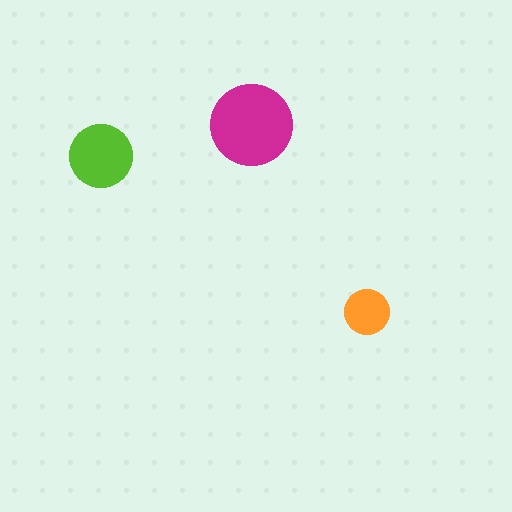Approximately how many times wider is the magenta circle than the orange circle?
About 2 times wider.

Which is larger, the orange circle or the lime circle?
The lime one.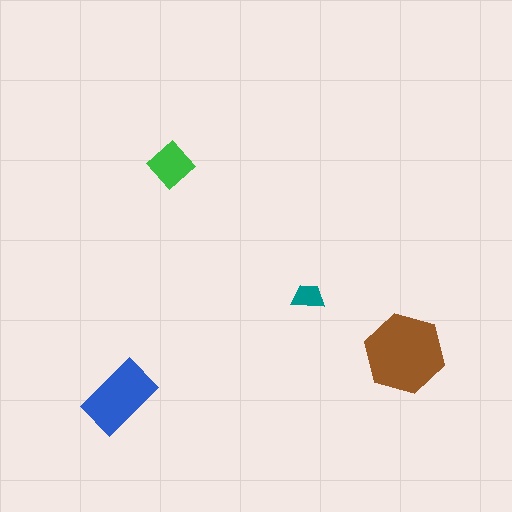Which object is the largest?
The brown hexagon.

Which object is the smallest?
The teal trapezoid.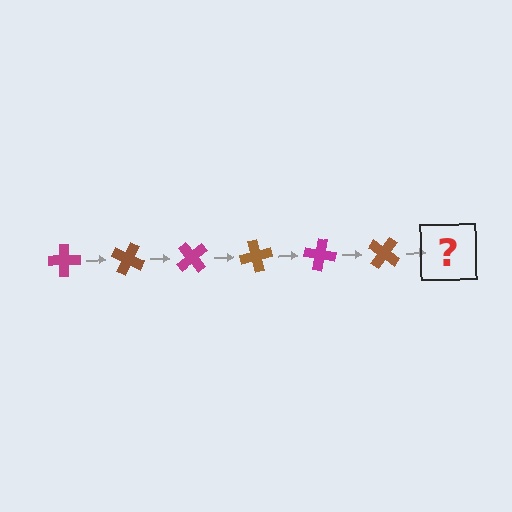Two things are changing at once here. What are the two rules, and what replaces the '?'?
The two rules are that it rotates 25 degrees each step and the color cycles through magenta and brown. The '?' should be a magenta cross, rotated 150 degrees from the start.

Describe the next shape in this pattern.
It should be a magenta cross, rotated 150 degrees from the start.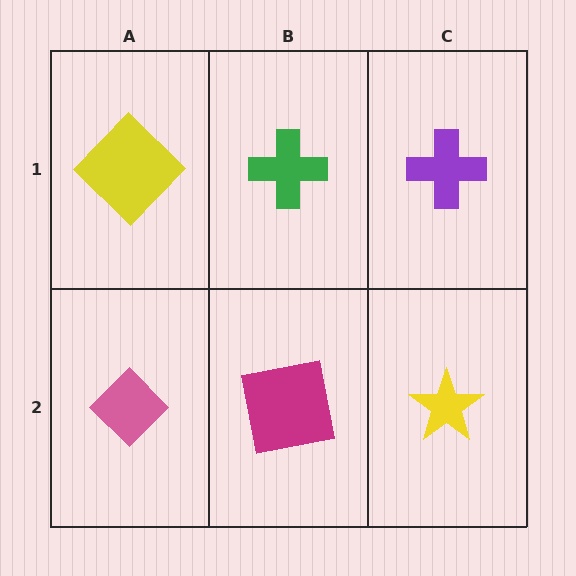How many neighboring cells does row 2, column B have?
3.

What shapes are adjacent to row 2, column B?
A green cross (row 1, column B), a pink diamond (row 2, column A), a yellow star (row 2, column C).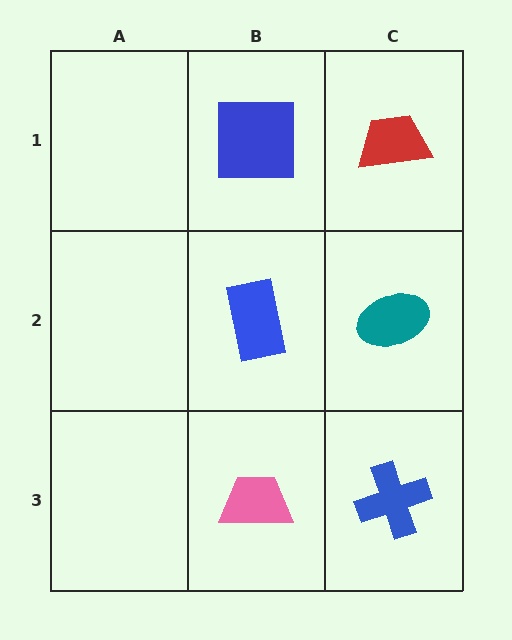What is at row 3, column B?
A pink trapezoid.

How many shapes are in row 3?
2 shapes.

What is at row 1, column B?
A blue square.